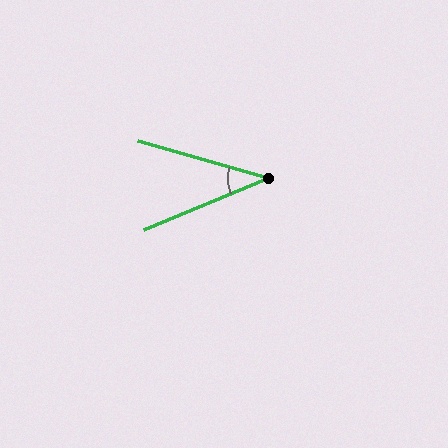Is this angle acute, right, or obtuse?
It is acute.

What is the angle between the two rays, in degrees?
Approximately 38 degrees.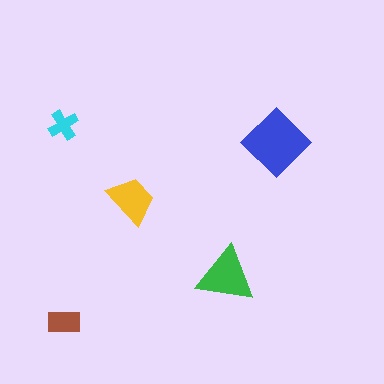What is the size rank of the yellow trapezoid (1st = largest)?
3rd.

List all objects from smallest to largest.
The cyan cross, the brown rectangle, the yellow trapezoid, the green triangle, the blue diamond.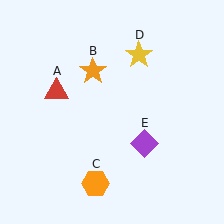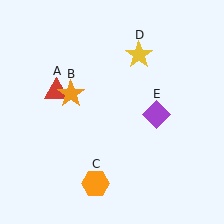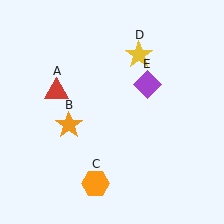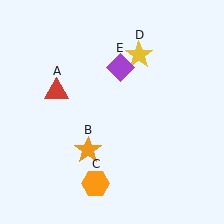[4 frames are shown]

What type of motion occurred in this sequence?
The orange star (object B), purple diamond (object E) rotated counterclockwise around the center of the scene.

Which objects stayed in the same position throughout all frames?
Red triangle (object A) and orange hexagon (object C) and yellow star (object D) remained stationary.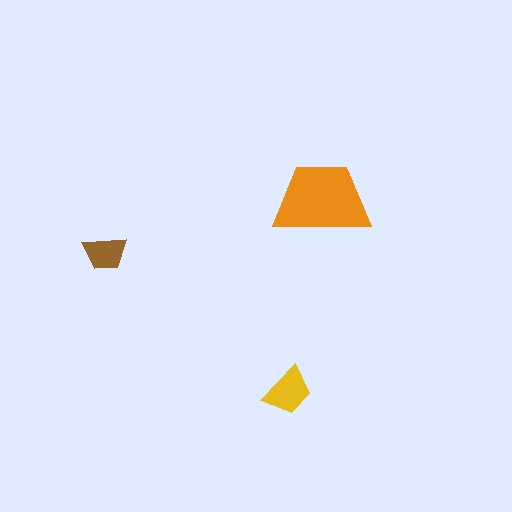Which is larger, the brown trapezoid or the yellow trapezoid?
The yellow one.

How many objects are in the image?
There are 3 objects in the image.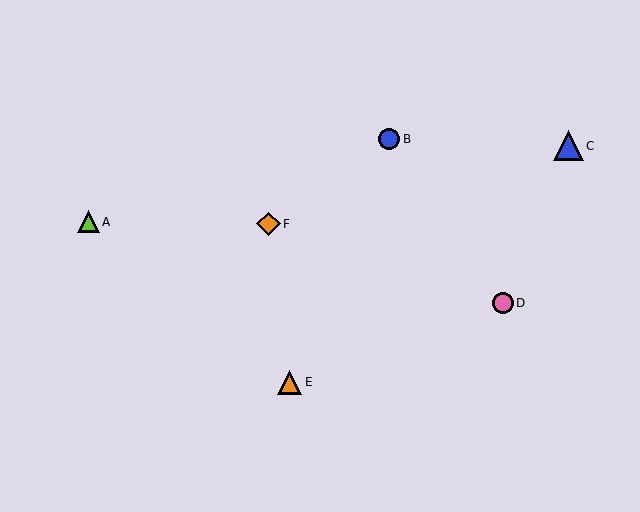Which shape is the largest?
The blue triangle (labeled C) is the largest.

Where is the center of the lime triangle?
The center of the lime triangle is at (89, 222).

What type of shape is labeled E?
Shape E is an orange triangle.